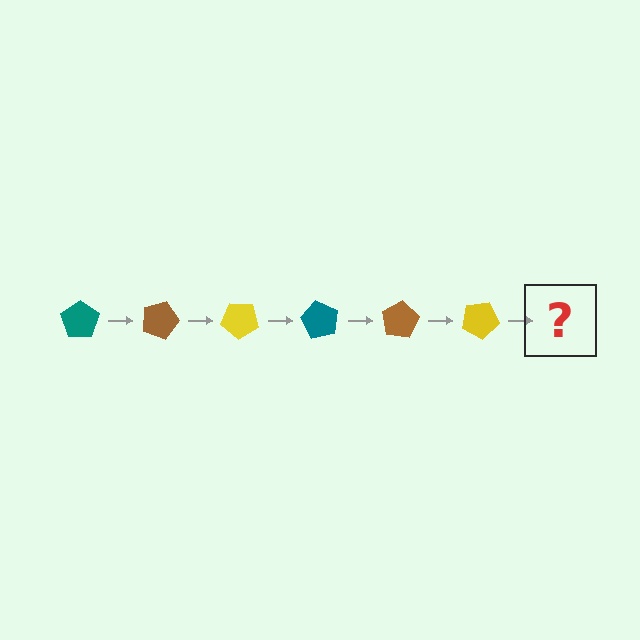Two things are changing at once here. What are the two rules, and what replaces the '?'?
The two rules are that it rotates 20 degrees each step and the color cycles through teal, brown, and yellow. The '?' should be a teal pentagon, rotated 120 degrees from the start.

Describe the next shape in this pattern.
It should be a teal pentagon, rotated 120 degrees from the start.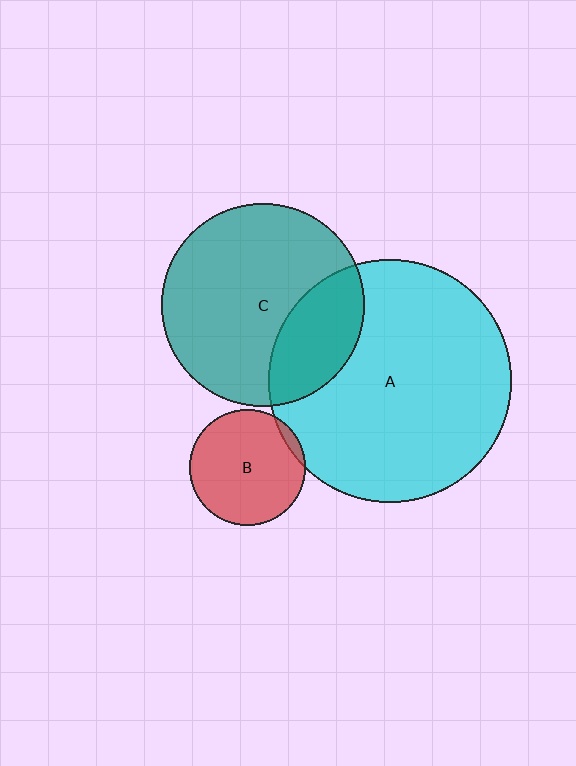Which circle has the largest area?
Circle A (cyan).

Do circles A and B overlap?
Yes.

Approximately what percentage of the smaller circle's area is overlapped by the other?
Approximately 5%.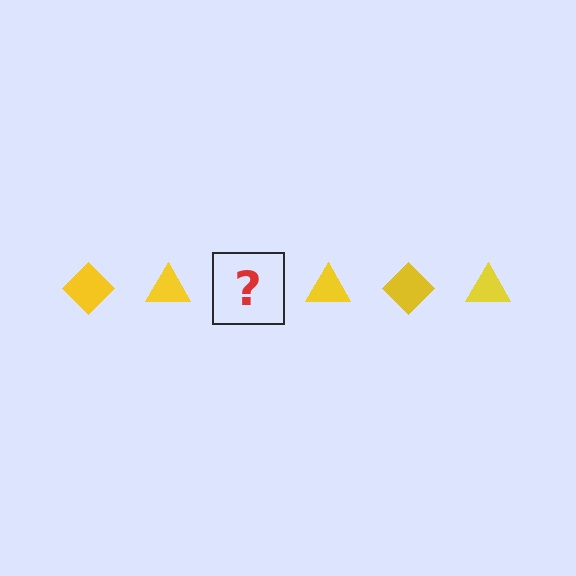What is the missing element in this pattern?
The missing element is a yellow diamond.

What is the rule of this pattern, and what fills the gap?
The rule is that the pattern cycles through diamond, triangle shapes in yellow. The gap should be filled with a yellow diamond.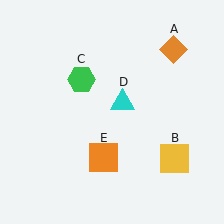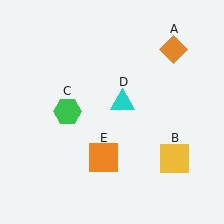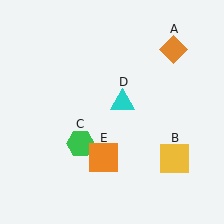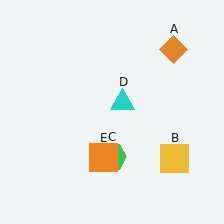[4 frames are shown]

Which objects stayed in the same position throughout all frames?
Orange diamond (object A) and yellow square (object B) and cyan triangle (object D) and orange square (object E) remained stationary.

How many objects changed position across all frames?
1 object changed position: green hexagon (object C).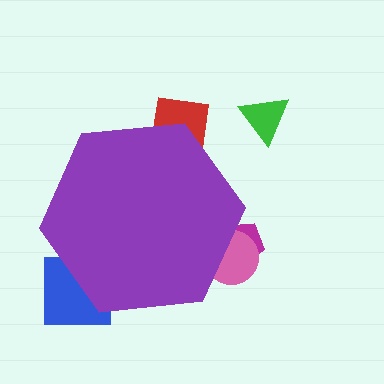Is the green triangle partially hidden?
No, the green triangle is fully visible.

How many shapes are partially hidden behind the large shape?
4 shapes are partially hidden.